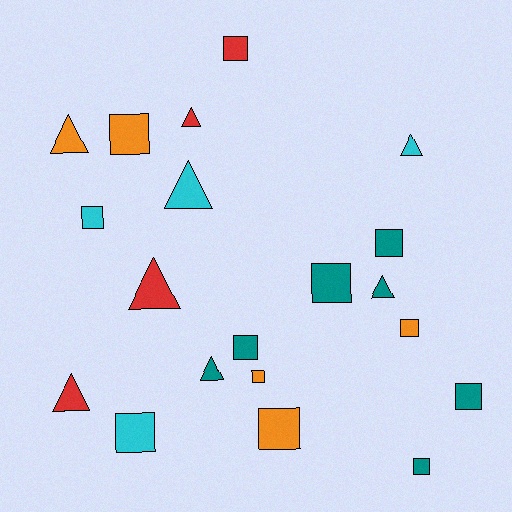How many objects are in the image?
There are 20 objects.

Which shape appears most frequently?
Square, with 12 objects.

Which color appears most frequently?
Teal, with 7 objects.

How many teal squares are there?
There are 5 teal squares.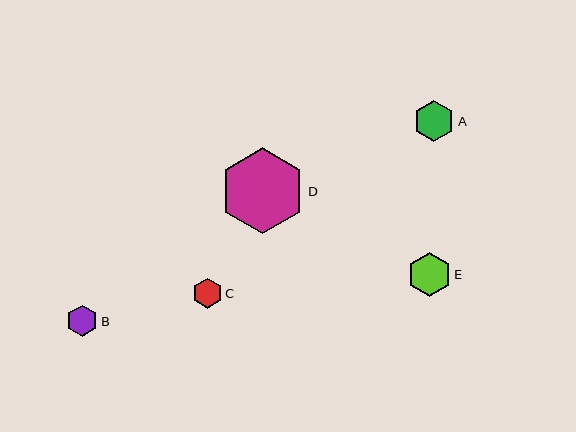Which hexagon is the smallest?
Hexagon C is the smallest with a size of approximately 30 pixels.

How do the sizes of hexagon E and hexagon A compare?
Hexagon E and hexagon A are approximately the same size.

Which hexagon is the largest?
Hexagon D is the largest with a size of approximately 86 pixels.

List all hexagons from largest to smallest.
From largest to smallest: D, E, A, B, C.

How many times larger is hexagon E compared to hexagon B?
Hexagon E is approximately 1.4 times the size of hexagon B.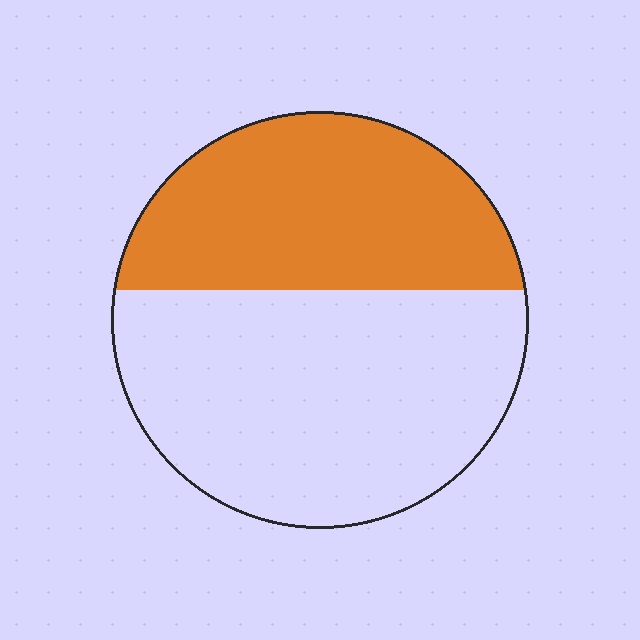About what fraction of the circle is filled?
About two fifths (2/5).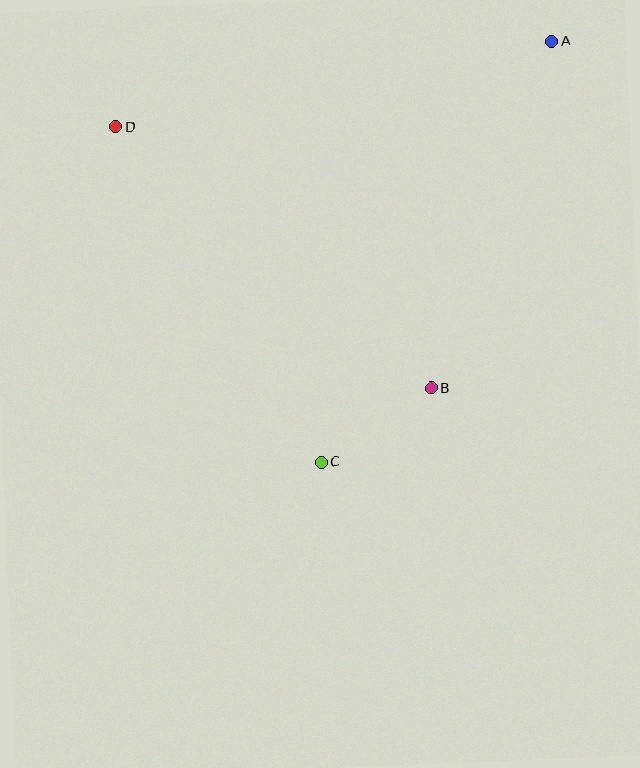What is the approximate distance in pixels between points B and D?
The distance between B and D is approximately 410 pixels.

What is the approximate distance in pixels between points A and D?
The distance between A and D is approximately 444 pixels.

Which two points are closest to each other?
Points B and C are closest to each other.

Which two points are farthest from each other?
Points A and C are farthest from each other.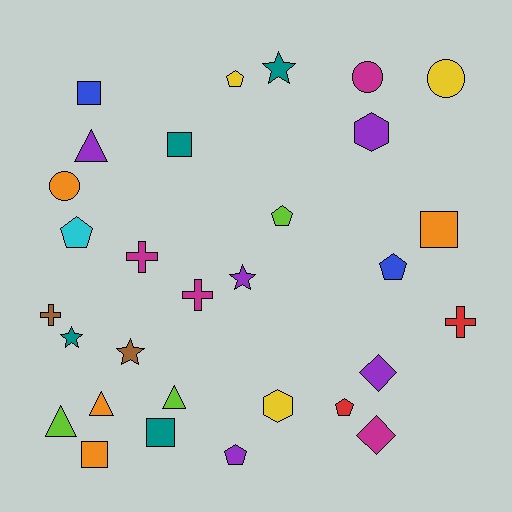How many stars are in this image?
There are 4 stars.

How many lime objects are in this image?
There are 3 lime objects.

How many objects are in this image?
There are 30 objects.